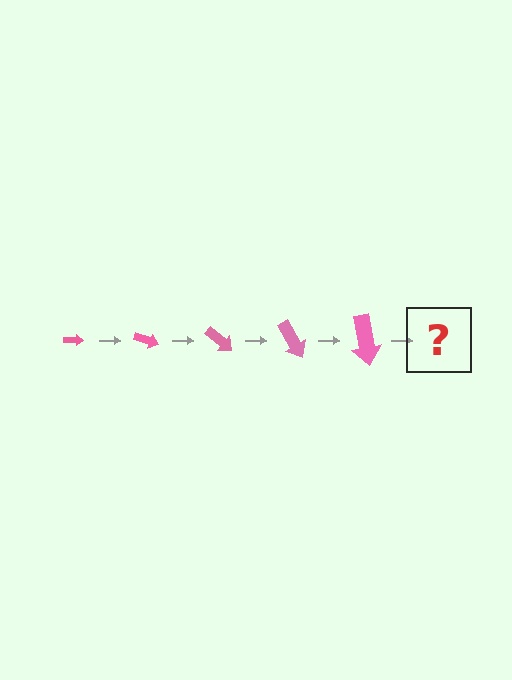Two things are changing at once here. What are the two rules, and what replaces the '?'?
The two rules are that the arrow grows larger each step and it rotates 20 degrees each step. The '?' should be an arrow, larger than the previous one and rotated 100 degrees from the start.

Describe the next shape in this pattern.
It should be an arrow, larger than the previous one and rotated 100 degrees from the start.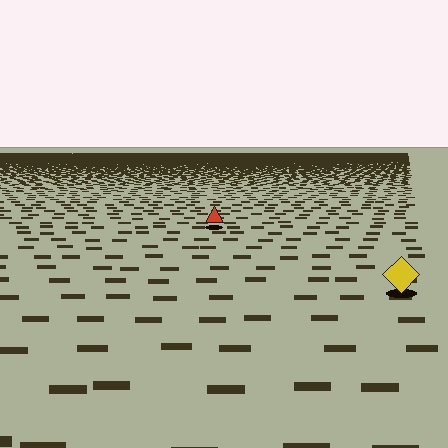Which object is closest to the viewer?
The yellow diamond is closest. The texture marks near it are larger and more spread out.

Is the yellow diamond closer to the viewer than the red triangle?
Yes. The yellow diamond is closer — you can tell from the texture gradient: the ground texture is coarser near it.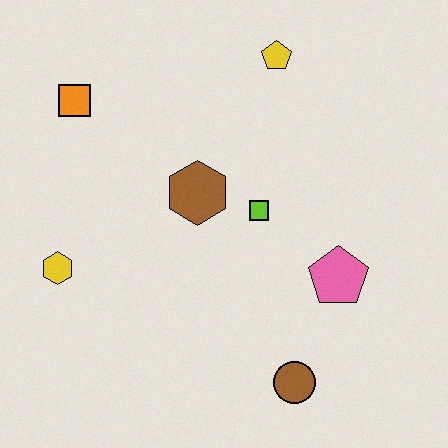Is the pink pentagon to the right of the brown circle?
Yes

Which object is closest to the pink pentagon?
The lime square is closest to the pink pentagon.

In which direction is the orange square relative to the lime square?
The orange square is to the left of the lime square.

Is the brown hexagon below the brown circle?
No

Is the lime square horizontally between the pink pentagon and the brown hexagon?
Yes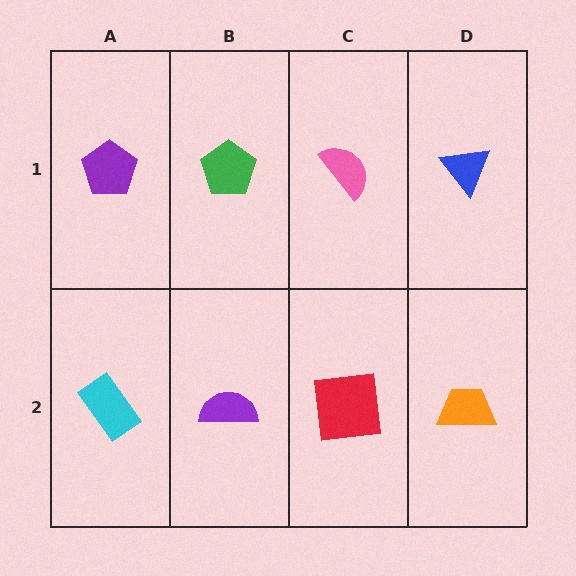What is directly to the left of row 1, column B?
A purple pentagon.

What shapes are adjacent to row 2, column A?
A purple pentagon (row 1, column A), a purple semicircle (row 2, column B).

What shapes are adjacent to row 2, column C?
A pink semicircle (row 1, column C), a purple semicircle (row 2, column B), an orange trapezoid (row 2, column D).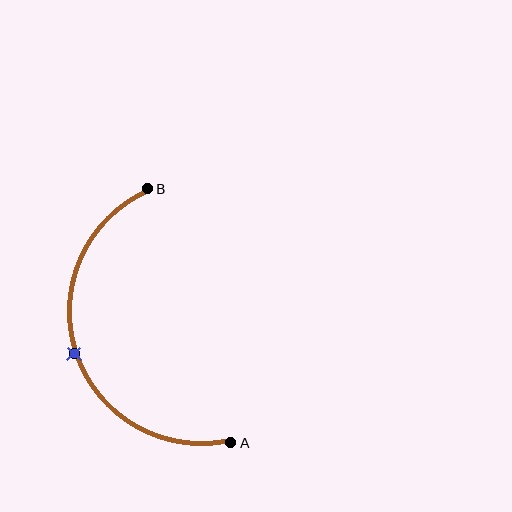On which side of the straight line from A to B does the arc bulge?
The arc bulges to the left of the straight line connecting A and B.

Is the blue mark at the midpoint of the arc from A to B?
Yes. The blue mark lies on the arc at equal arc-length from both A and B — it is the arc midpoint.